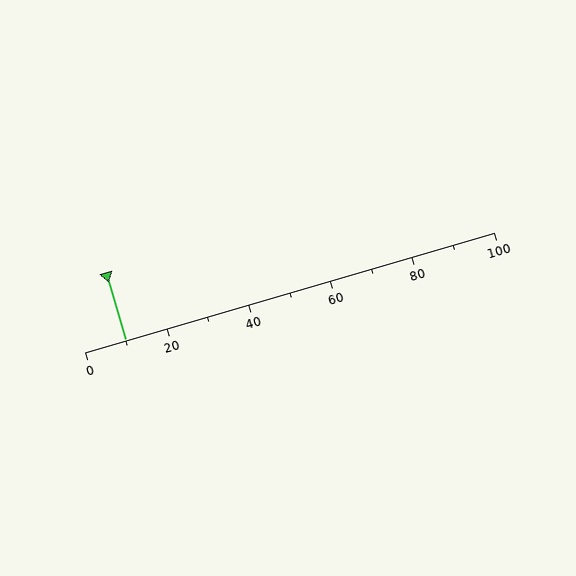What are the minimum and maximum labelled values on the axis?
The axis runs from 0 to 100.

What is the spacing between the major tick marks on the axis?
The major ticks are spaced 20 apart.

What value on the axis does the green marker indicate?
The marker indicates approximately 10.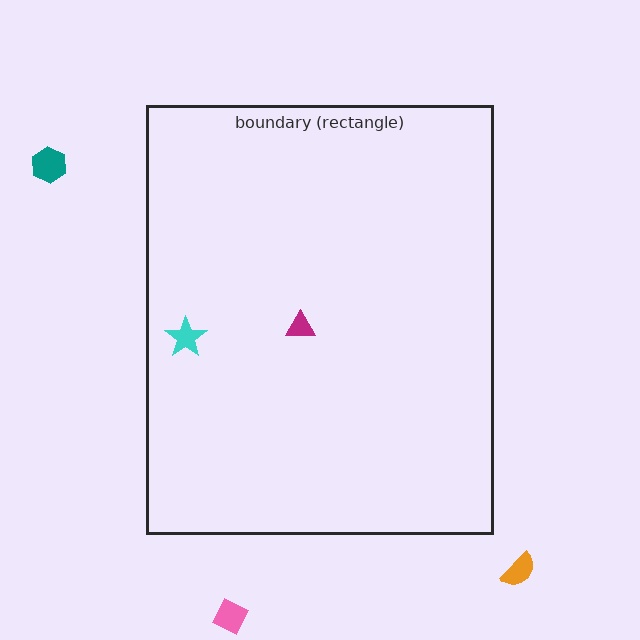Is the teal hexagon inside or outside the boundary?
Outside.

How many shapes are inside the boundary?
2 inside, 3 outside.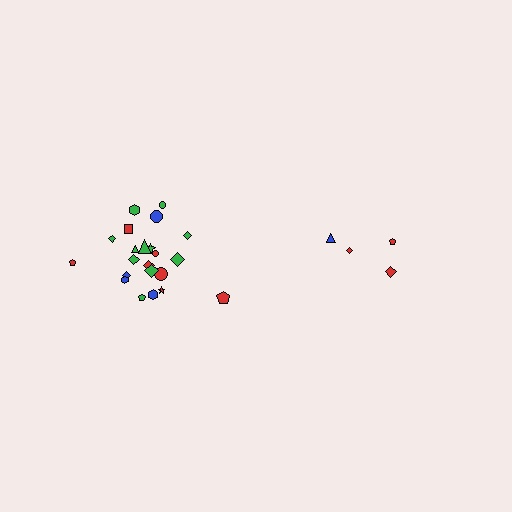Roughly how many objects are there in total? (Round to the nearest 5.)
Roughly 25 objects in total.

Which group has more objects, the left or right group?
The left group.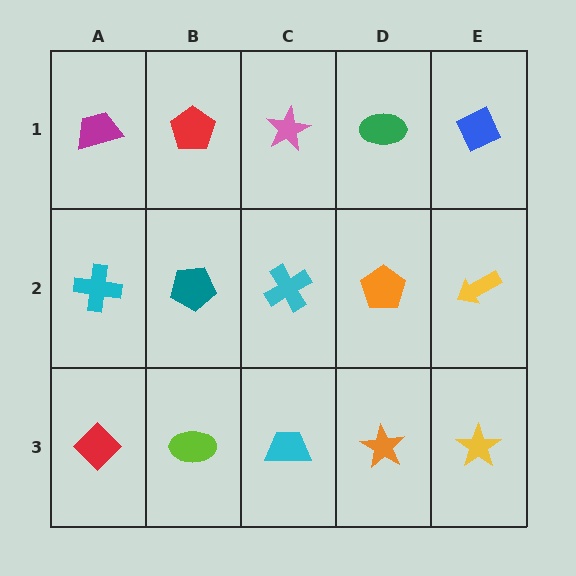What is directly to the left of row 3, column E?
An orange star.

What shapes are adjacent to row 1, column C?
A cyan cross (row 2, column C), a red pentagon (row 1, column B), a green ellipse (row 1, column D).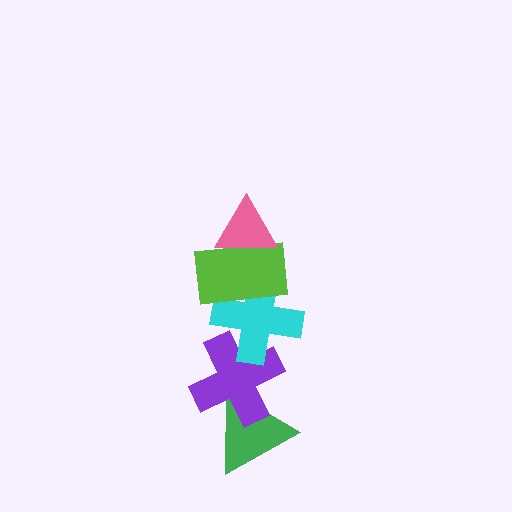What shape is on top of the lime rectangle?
The pink triangle is on top of the lime rectangle.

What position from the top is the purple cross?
The purple cross is 4th from the top.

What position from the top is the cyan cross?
The cyan cross is 3rd from the top.